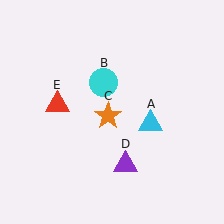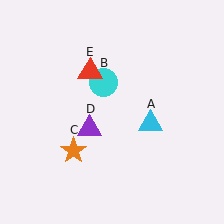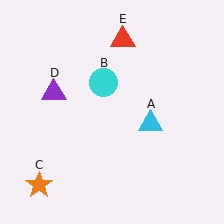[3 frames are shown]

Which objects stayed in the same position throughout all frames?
Cyan triangle (object A) and cyan circle (object B) remained stationary.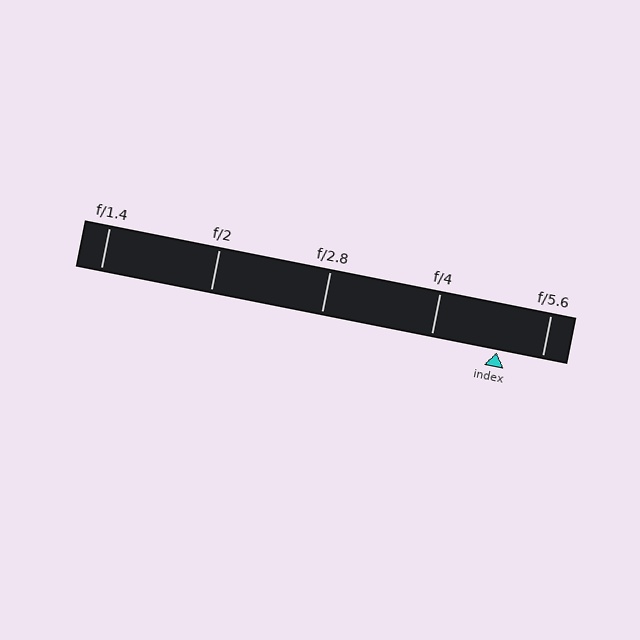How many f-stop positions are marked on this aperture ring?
There are 5 f-stop positions marked.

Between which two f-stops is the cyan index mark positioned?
The index mark is between f/4 and f/5.6.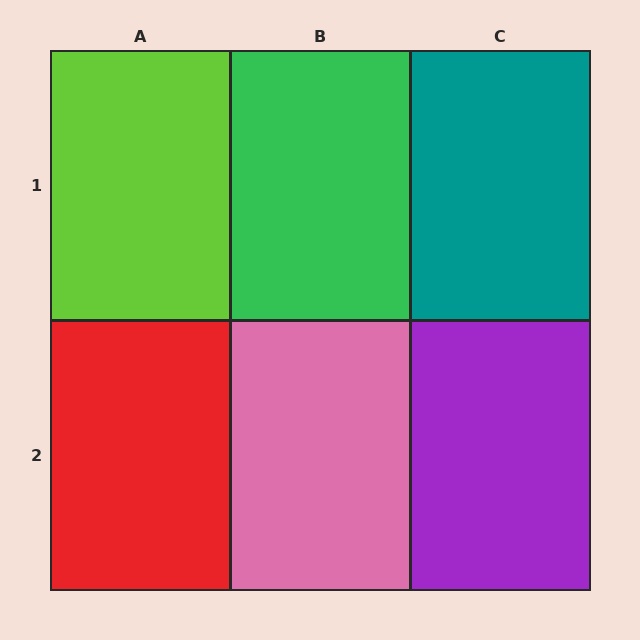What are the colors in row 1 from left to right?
Lime, green, teal.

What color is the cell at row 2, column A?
Red.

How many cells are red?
1 cell is red.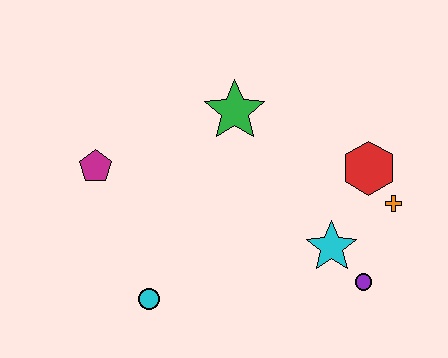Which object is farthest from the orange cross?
The magenta pentagon is farthest from the orange cross.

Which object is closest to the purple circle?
The cyan star is closest to the purple circle.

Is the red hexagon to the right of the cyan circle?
Yes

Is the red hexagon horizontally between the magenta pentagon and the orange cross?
Yes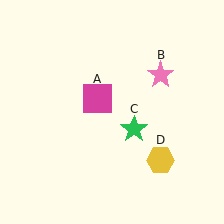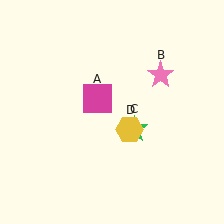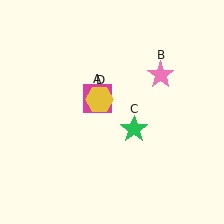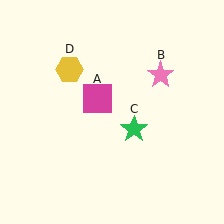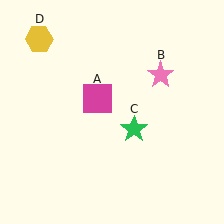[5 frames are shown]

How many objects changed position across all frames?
1 object changed position: yellow hexagon (object D).